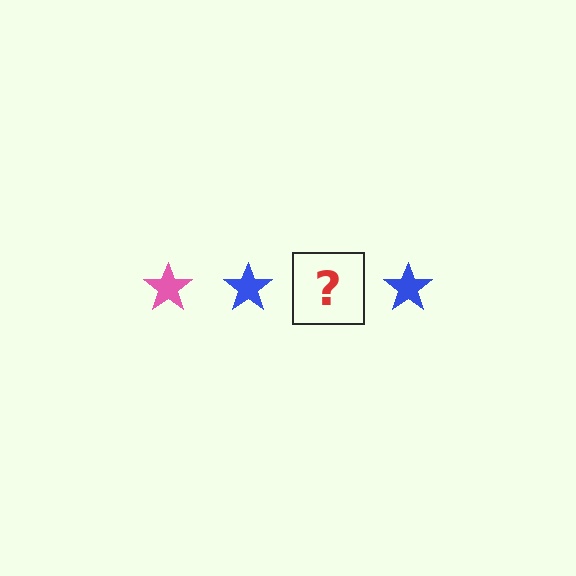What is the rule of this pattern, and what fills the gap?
The rule is that the pattern cycles through pink, blue stars. The gap should be filled with a pink star.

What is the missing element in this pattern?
The missing element is a pink star.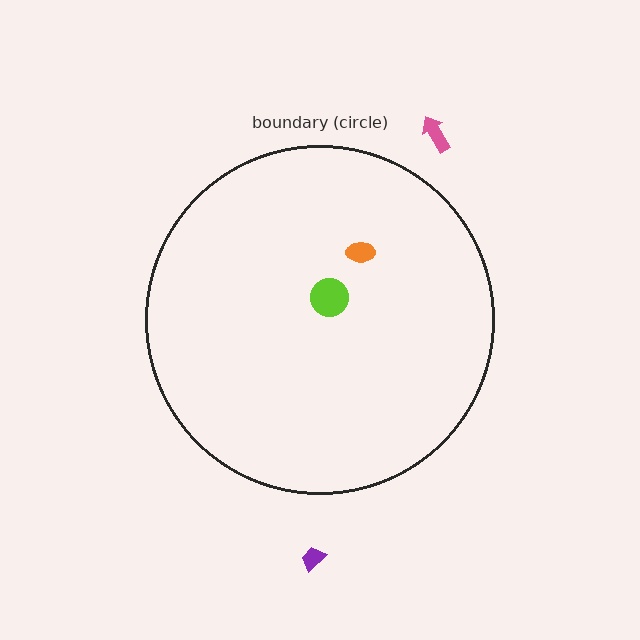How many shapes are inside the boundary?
2 inside, 2 outside.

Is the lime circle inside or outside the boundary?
Inside.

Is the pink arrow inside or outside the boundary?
Outside.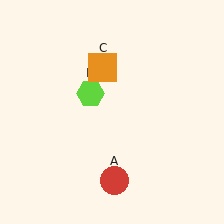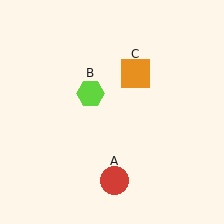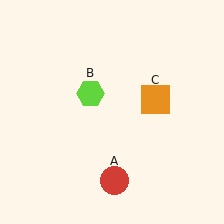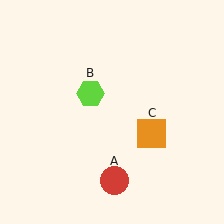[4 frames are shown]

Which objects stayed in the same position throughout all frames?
Red circle (object A) and lime hexagon (object B) remained stationary.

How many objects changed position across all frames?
1 object changed position: orange square (object C).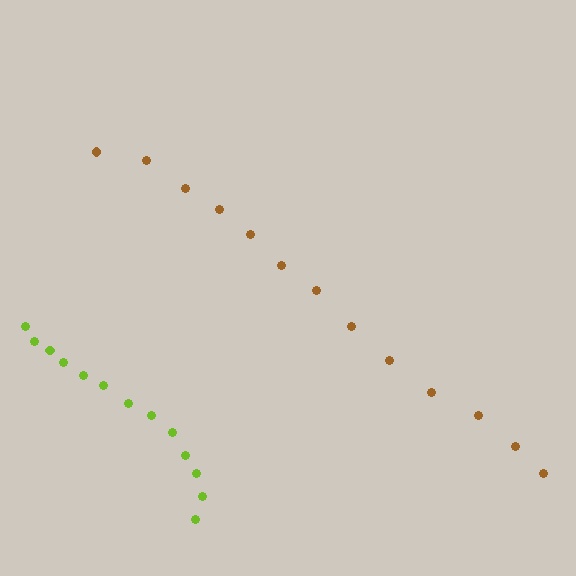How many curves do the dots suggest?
There are 2 distinct paths.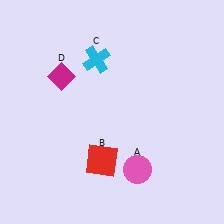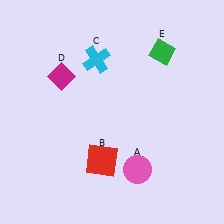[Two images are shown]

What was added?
A green diamond (E) was added in Image 2.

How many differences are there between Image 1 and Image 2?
There is 1 difference between the two images.